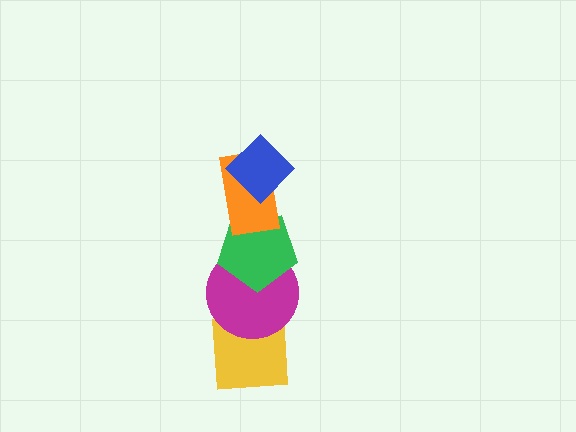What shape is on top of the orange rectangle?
The blue diamond is on top of the orange rectangle.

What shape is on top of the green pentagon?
The orange rectangle is on top of the green pentagon.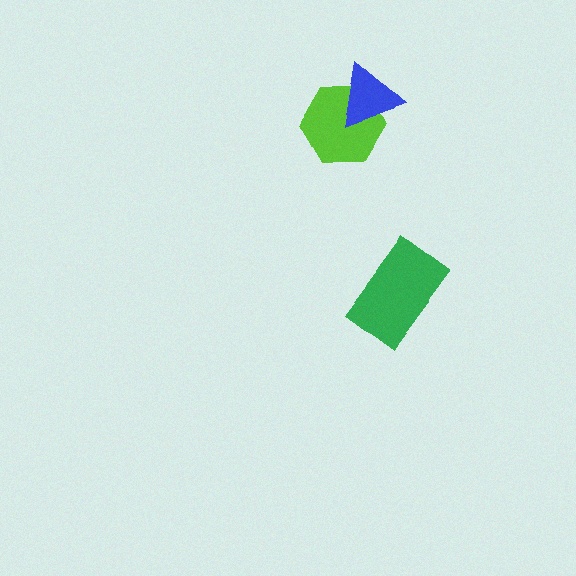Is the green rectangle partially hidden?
No, no other shape covers it.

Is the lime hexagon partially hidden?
Yes, it is partially covered by another shape.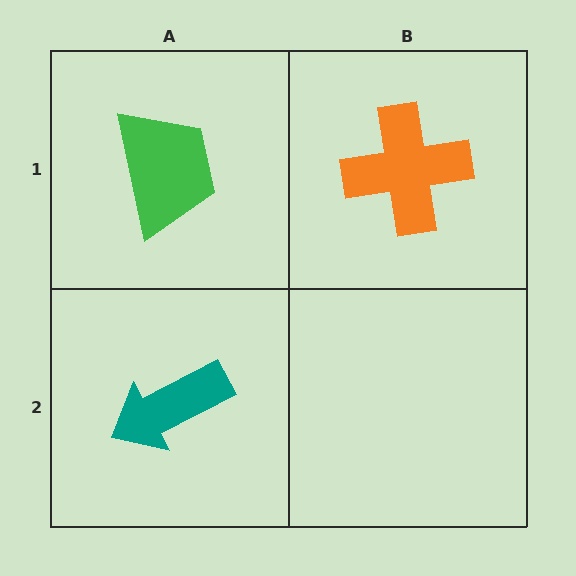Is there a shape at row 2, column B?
No, that cell is empty.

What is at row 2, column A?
A teal arrow.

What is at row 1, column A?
A green trapezoid.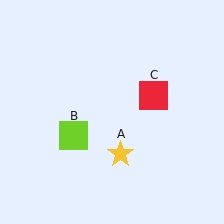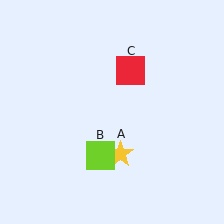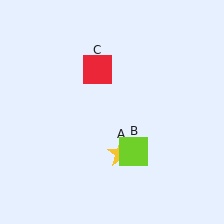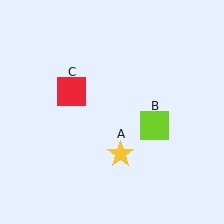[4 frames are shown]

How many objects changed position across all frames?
2 objects changed position: lime square (object B), red square (object C).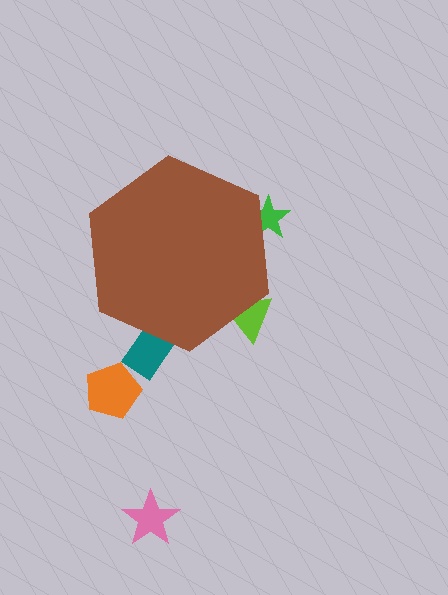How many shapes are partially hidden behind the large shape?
3 shapes are partially hidden.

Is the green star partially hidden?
Yes, the green star is partially hidden behind the brown hexagon.